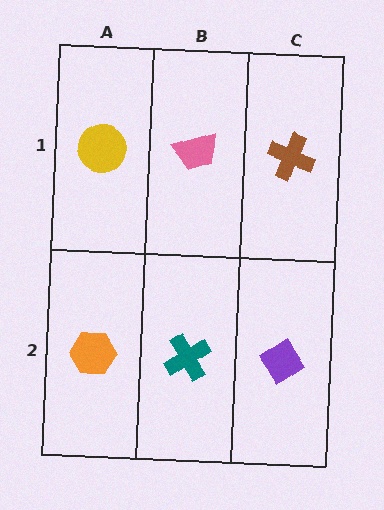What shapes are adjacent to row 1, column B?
A teal cross (row 2, column B), a yellow circle (row 1, column A), a brown cross (row 1, column C).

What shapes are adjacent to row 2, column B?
A pink trapezoid (row 1, column B), an orange hexagon (row 2, column A), a purple diamond (row 2, column C).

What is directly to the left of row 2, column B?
An orange hexagon.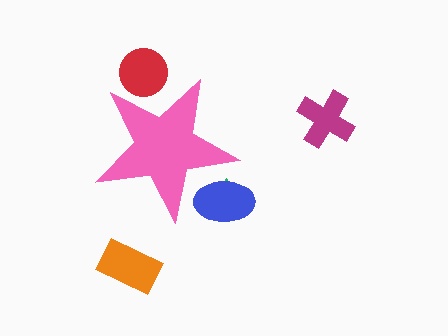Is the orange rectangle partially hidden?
No, the orange rectangle is fully visible.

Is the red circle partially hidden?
Yes, the red circle is partially hidden behind the pink star.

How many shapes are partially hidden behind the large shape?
3 shapes are partially hidden.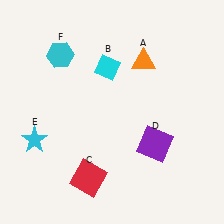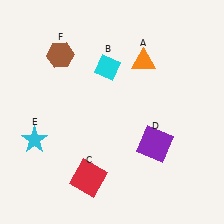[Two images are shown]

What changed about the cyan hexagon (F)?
In Image 1, F is cyan. In Image 2, it changed to brown.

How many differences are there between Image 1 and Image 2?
There is 1 difference between the two images.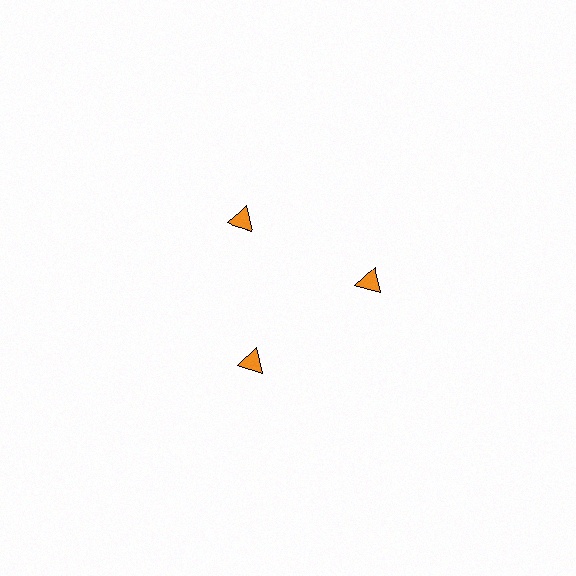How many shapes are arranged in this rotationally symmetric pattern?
There are 3 shapes, arranged in 3 groups of 1.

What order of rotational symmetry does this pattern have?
This pattern has 3-fold rotational symmetry.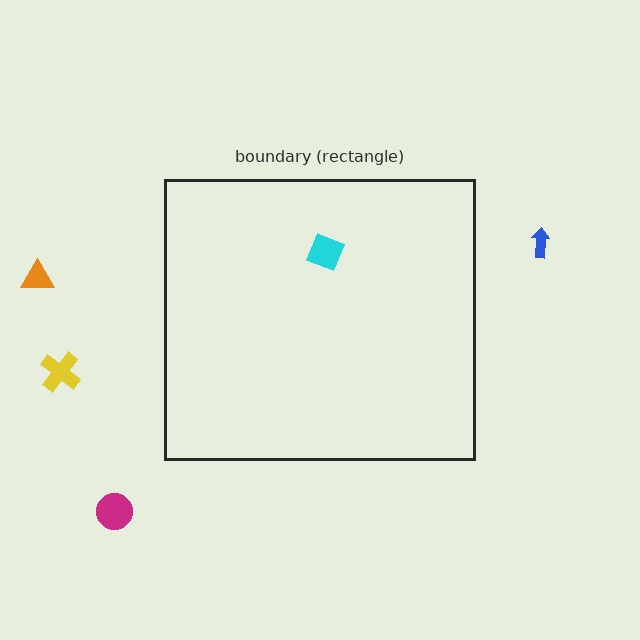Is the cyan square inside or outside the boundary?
Inside.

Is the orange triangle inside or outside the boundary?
Outside.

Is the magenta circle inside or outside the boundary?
Outside.